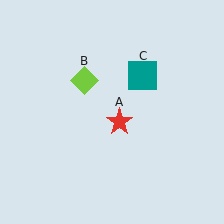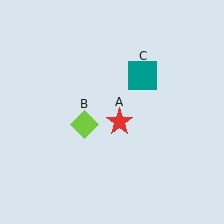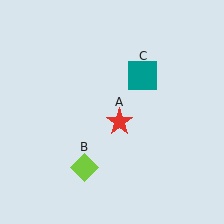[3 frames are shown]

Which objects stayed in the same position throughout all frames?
Red star (object A) and teal square (object C) remained stationary.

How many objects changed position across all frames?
1 object changed position: lime diamond (object B).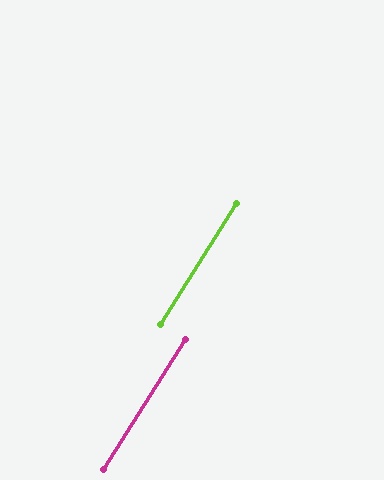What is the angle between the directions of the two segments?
Approximately 0 degrees.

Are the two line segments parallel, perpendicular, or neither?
Parallel — their directions differ by only 0.1°.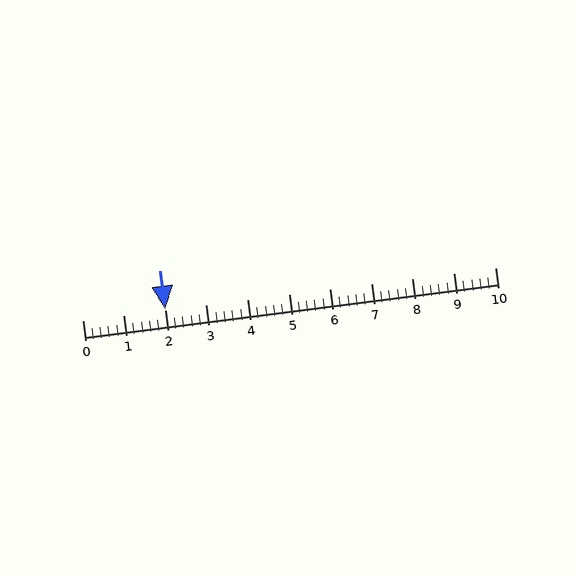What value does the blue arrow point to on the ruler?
The blue arrow points to approximately 2.0.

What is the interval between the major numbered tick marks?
The major tick marks are spaced 1 units apart.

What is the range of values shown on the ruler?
The ruler shows values from 0 to 10.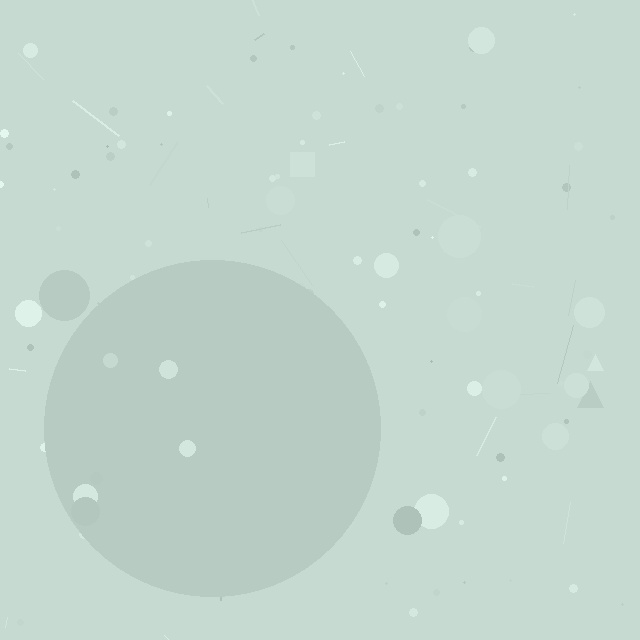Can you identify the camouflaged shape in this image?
The camouflaged shape is a circle.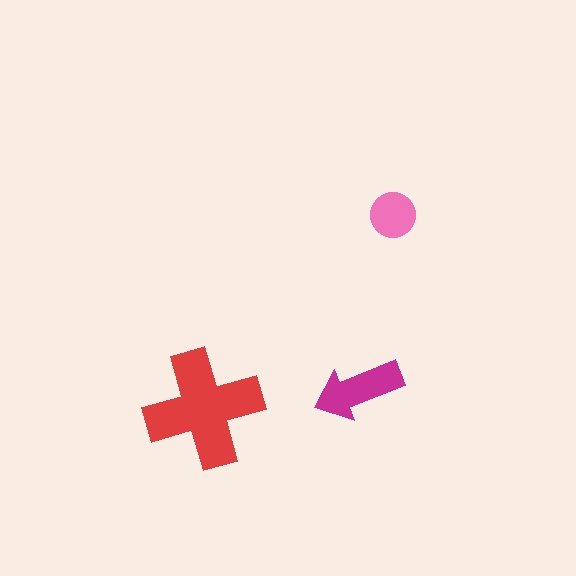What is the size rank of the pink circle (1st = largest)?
3rd.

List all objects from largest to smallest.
The red cross, the magenta arrow, the pink circle.